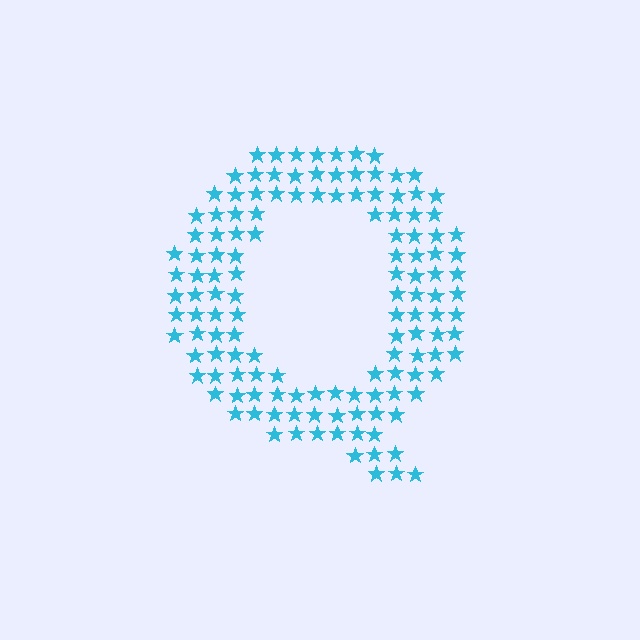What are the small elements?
The small elements are stars.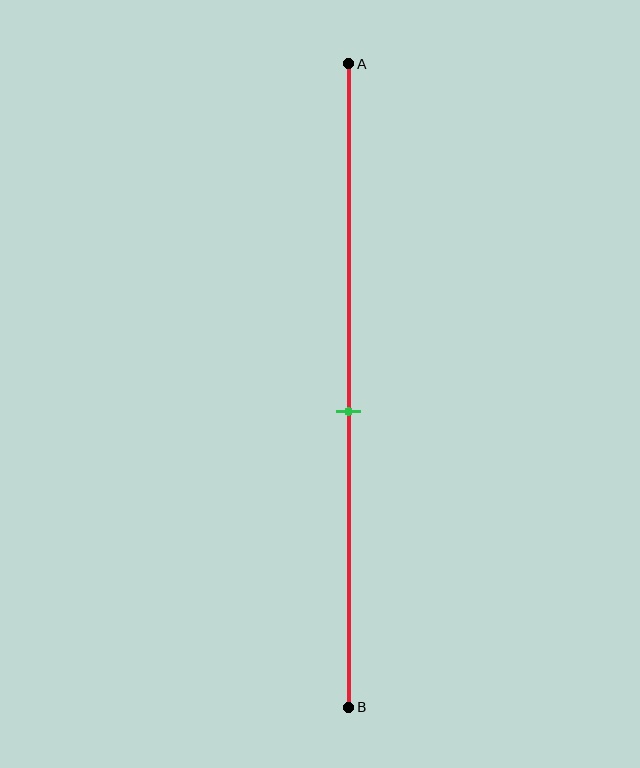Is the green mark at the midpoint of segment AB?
No, the mark is at about 55% from A, not at the 50% midpoint.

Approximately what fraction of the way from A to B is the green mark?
The green mark is approximately 55% of the way from A to B.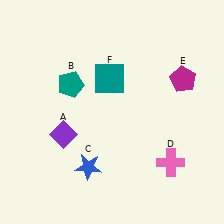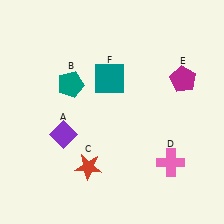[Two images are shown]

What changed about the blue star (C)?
In Image 1, C is blue. In Image 2, it changed to red.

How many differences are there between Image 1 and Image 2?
There is 1 difference between the two images.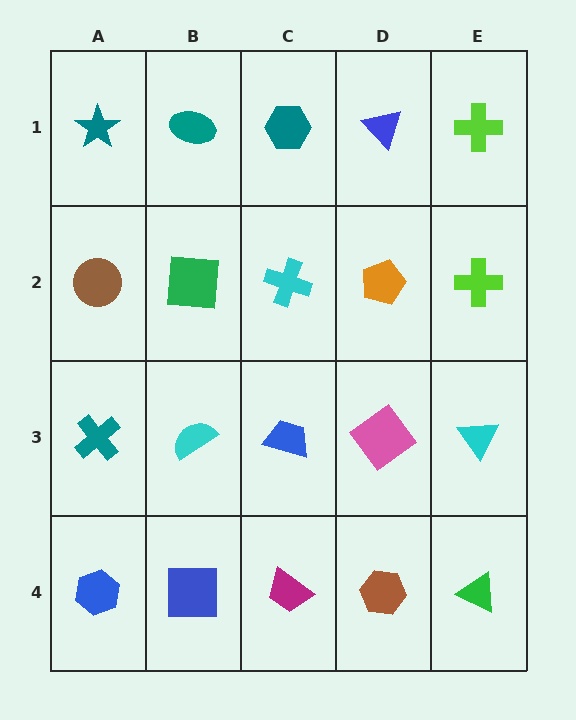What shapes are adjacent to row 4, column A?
A teal cross (row 3, column A), a blue square (row 4, column B).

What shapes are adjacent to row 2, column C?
A teal hexagon (row 1, column C), a blue trapezoid (row 3, column C), a green square (row 2, column B), an orange pentagon (row 2, column D).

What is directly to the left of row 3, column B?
A teal cross.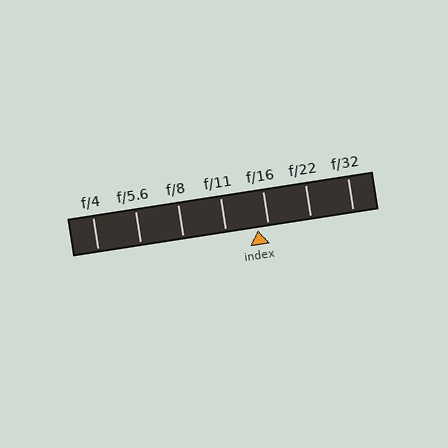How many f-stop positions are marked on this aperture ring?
There are 7 f-stop positions marked.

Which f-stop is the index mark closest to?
The index mark is closest to f/16.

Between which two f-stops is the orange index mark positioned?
The index mark is between f/11 and f/16.